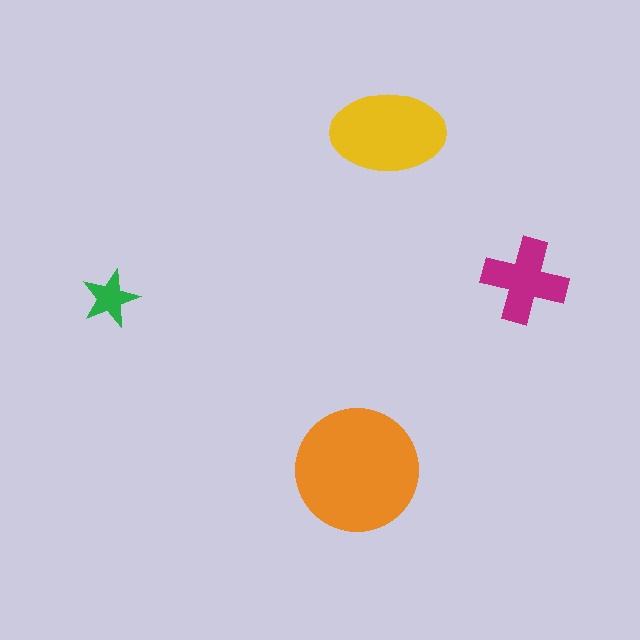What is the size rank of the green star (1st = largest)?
4th.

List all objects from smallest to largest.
The green star, the magenta cross, the yellow ellipse, the orange circle.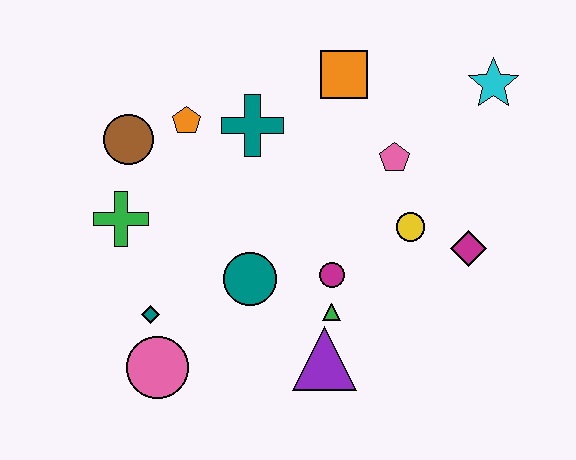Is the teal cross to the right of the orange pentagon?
Yes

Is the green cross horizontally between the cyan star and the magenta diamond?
No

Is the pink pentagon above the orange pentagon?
No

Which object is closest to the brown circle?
The orange pentagon is closest to the brown circle.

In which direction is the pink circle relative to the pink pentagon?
The pink circle is to the left of the pink pentagon.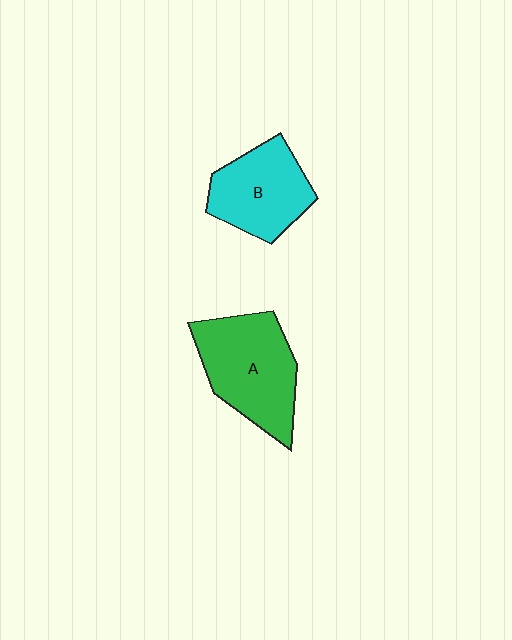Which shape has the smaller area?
Shape B (cyan).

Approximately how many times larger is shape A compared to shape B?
Approximately 1.2 times.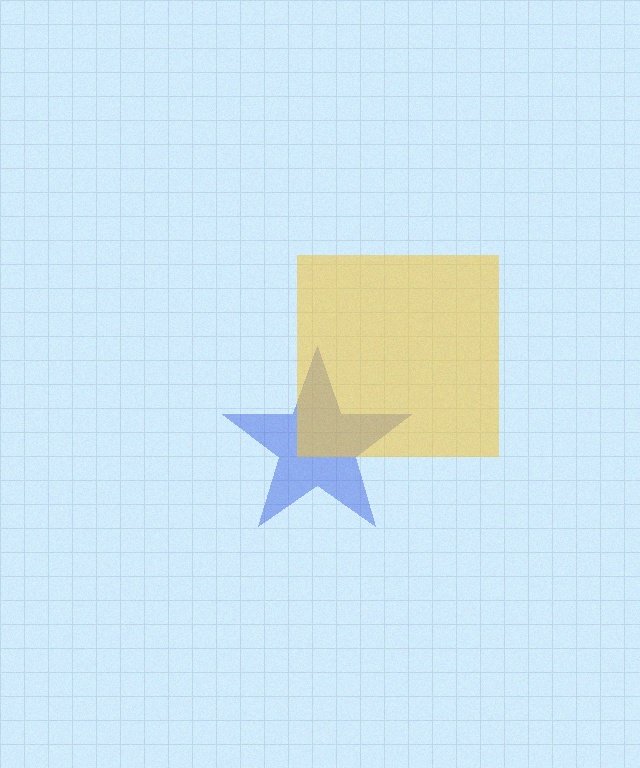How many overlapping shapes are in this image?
There are 2 overlapping shapes in the image.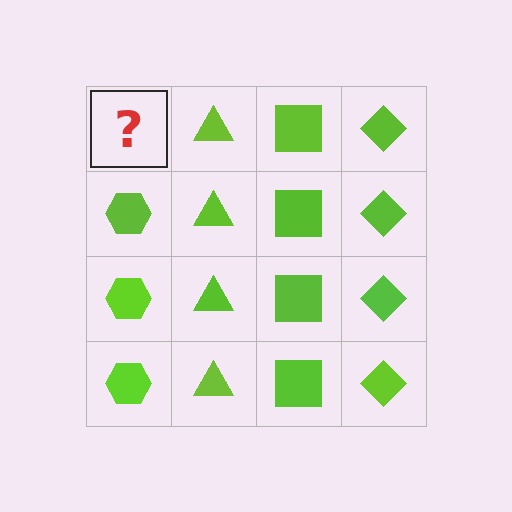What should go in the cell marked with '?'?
The missing cell should contain a lime hexagon.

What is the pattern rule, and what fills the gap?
The rule is that each column has a consistent shape. The gap should be filled with a lime hexagon.